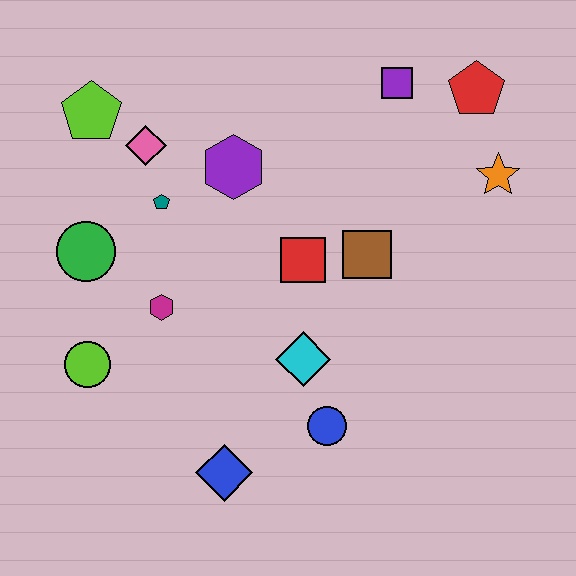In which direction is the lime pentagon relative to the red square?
The lime pentagon is to the left of the red square.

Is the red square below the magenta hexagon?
No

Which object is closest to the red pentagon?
The purple square is closest to the red pentagon.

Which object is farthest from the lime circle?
The red pentagon is farthest from the lime circle.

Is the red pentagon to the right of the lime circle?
Yes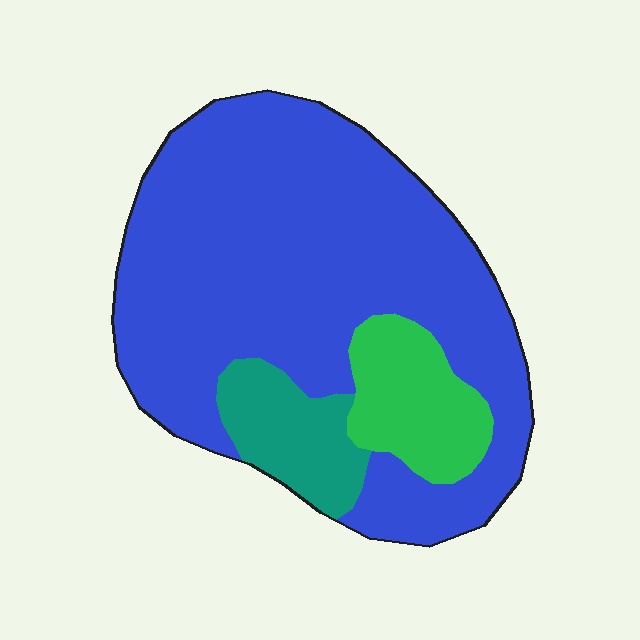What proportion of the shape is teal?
Teal takes up about one tenth (1/10) of the shape.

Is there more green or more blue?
Blue.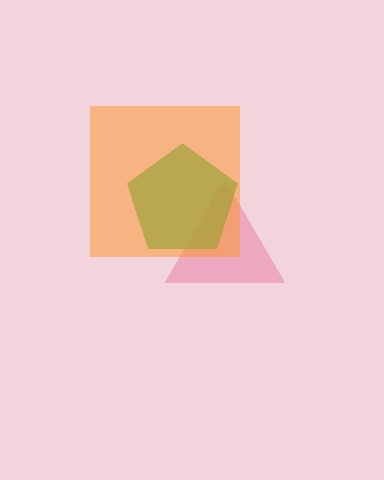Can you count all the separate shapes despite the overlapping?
Yes, there are 3 separate shapes.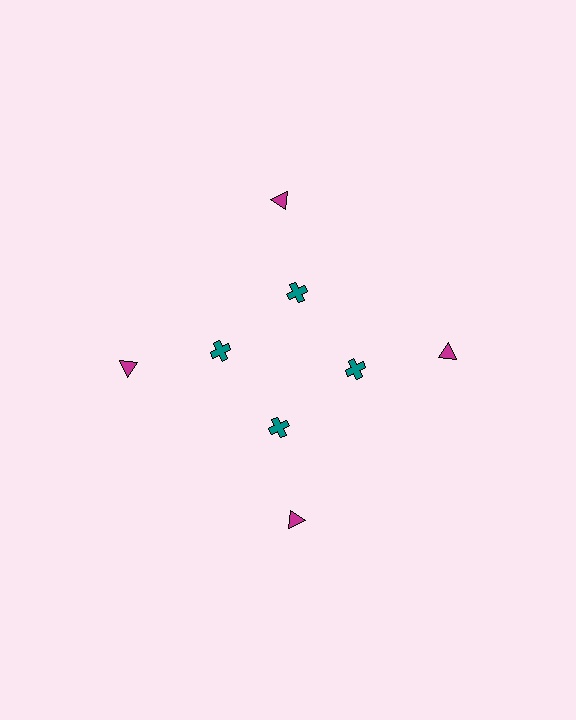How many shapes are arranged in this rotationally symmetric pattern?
There are 8 shapes, arranged in 4 groups of 2.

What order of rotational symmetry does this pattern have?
This pattern has 4-fold rotational symmetry.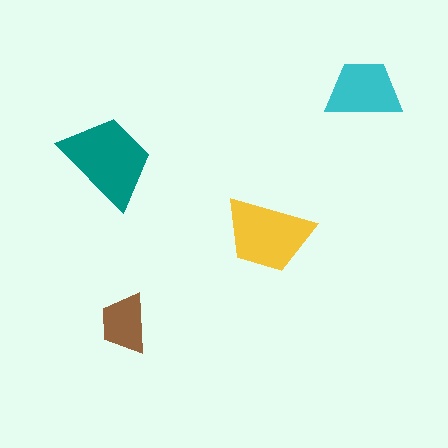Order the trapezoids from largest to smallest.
the teal one, the yellow one, the cyan one, the brown one.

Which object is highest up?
The cyan trapezoid is topmost.